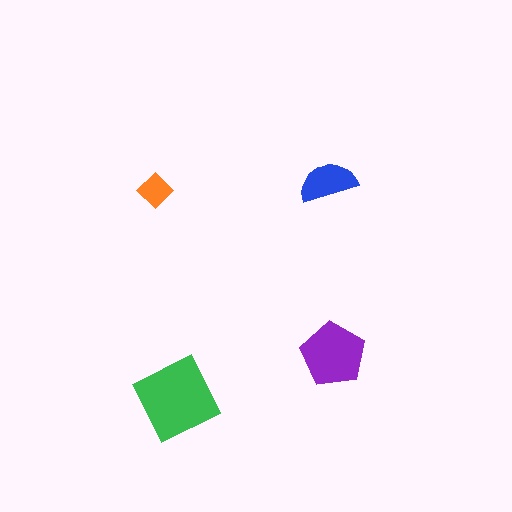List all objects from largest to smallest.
The green square, the purple pentagon, the blue semicircle, the orange diamond.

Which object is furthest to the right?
The purple pentagon is rightmost.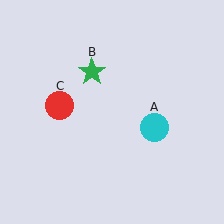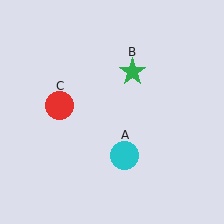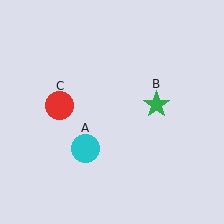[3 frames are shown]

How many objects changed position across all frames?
2 objects changed position: cyan circle (object A), green star (object B).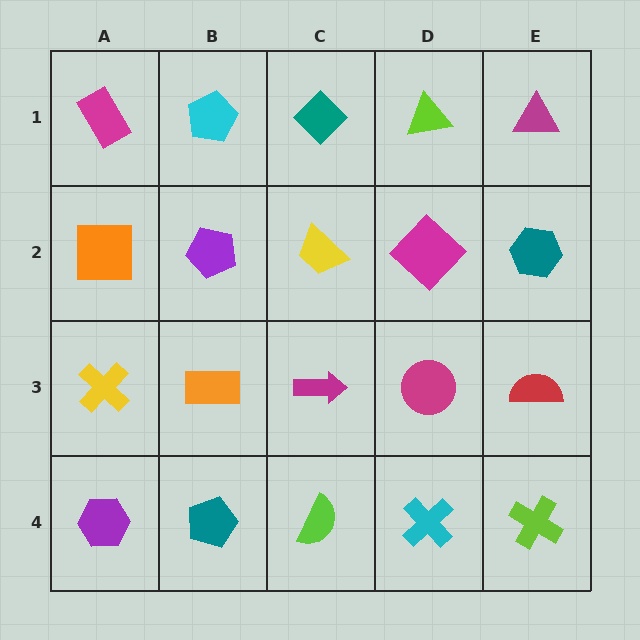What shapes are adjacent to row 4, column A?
A yellow cross (row 3, column A), a teal pentagon (row 4, column B).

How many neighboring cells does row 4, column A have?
2.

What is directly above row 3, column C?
A yellow trapezoid.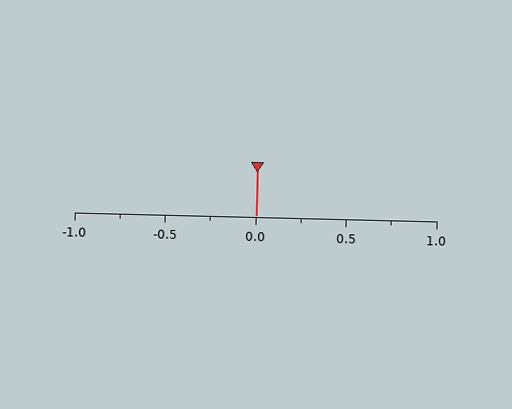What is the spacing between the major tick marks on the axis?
The major ticks are spaced 0.5 apart.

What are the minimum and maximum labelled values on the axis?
The axis runs from -1.0 to 1.0.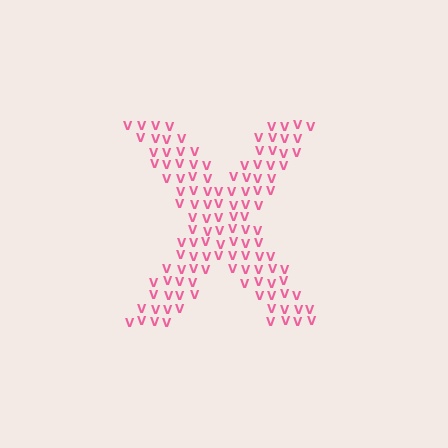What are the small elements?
The small elements are letter V's.